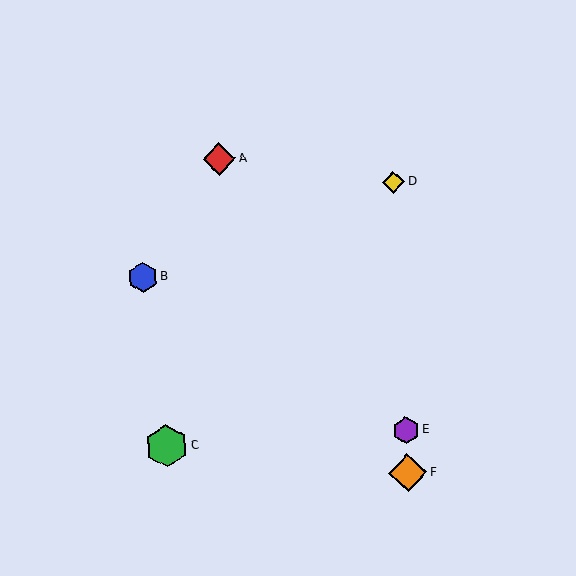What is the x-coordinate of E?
Object E is at x≈406.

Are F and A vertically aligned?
No, F is at x≈408 and A is at x≈219.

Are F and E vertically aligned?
Yes, both are at x≈408.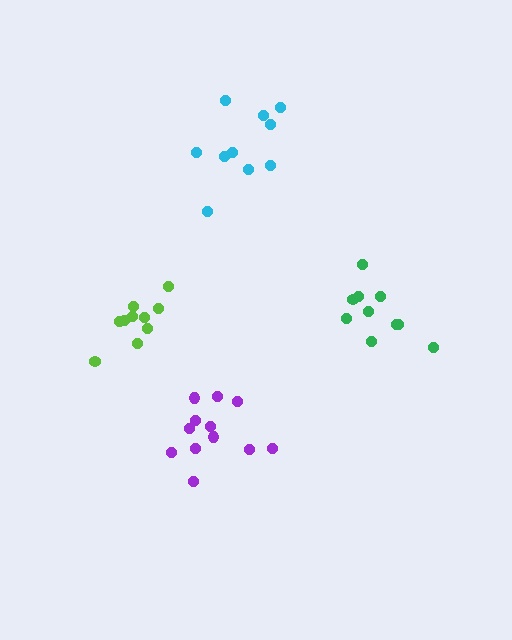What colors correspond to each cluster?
The clusters are colored: green, purple, lime, cyan.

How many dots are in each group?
Group 1: 10 dots, Group 2: 12 dots, Group 3: 10 dots, Group 4: 10 dots (42 total).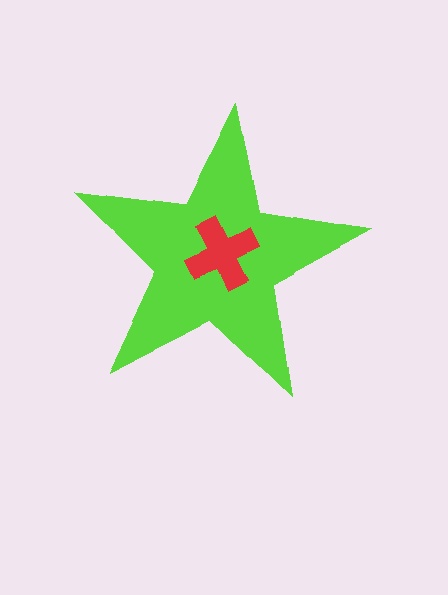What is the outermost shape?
The lime star.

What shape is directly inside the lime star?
The red cross.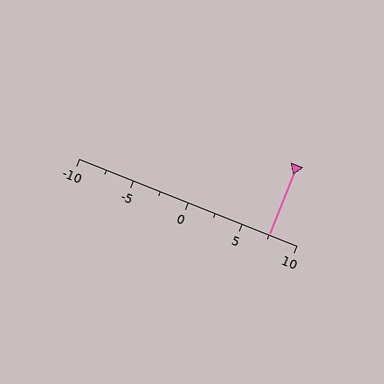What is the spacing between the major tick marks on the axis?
The major ticks are spaced 5 apart.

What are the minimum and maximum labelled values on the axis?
The axis runs from -10 to 10.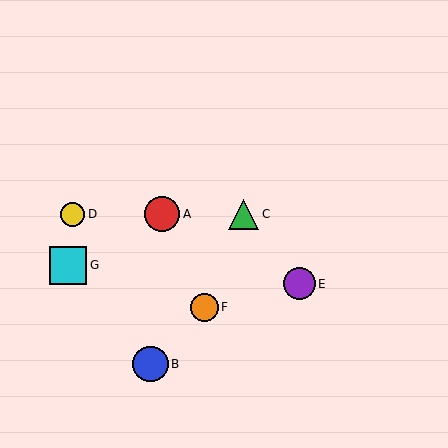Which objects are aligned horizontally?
Objects A, C, D are aligned horizontally.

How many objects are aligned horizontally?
3 objects (A, C, D) are aligned horizontally.